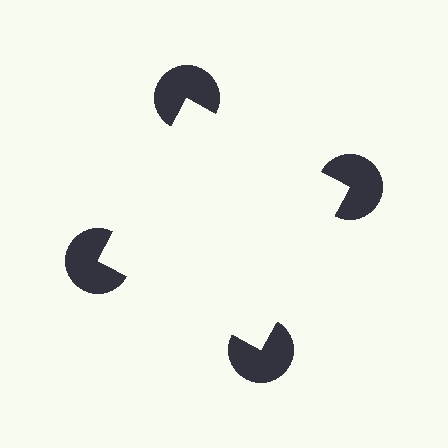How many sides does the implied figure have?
4 sides.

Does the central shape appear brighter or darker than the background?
It typically appears slightly brighter than the background, even though no actual brightness change is drawn.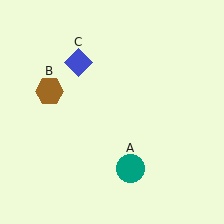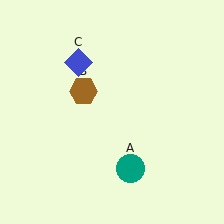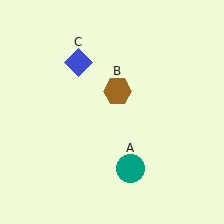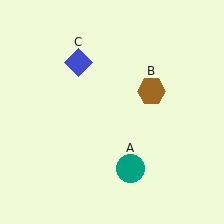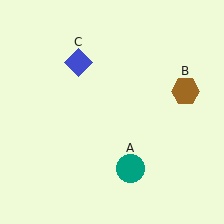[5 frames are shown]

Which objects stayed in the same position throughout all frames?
Teal circle (object A) and blue diamond (object C) remained stationary.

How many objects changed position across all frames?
1 object changed position: brown hexagon (object B).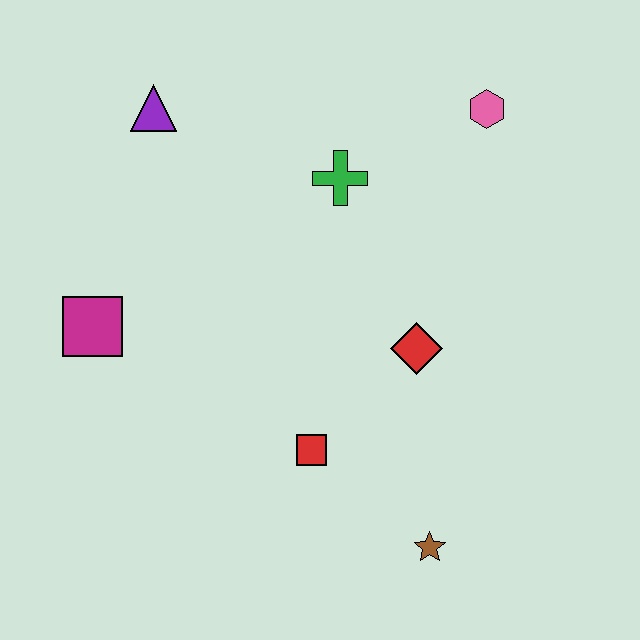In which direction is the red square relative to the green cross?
The red square is below the green cross.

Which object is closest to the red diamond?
The red square is closest to the red diamond.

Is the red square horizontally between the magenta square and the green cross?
Yes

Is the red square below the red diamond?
Yes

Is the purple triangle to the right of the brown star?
No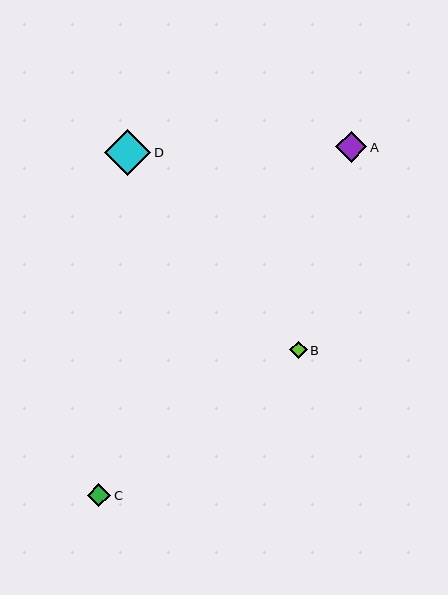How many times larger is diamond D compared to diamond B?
Diamond D is approximately 2.6 times the size of diamond B.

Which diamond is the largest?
Diamond D is the largest with a size of approximately 46 pixels.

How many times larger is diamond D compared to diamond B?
Diamond D is approximately 2.6 times the size of diamond B.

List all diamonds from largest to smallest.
From largest to smallest: D, A, C, B.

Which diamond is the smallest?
Diamond B is the smallest with a size of approximately 17 pixels.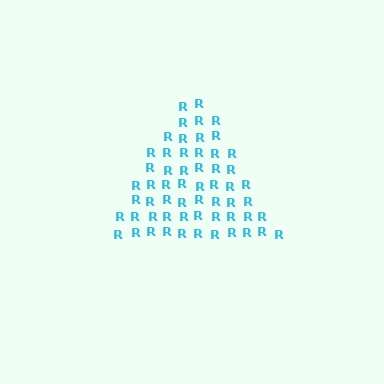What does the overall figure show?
The overall figure shows a triangle.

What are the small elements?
The small elements are letter R's.